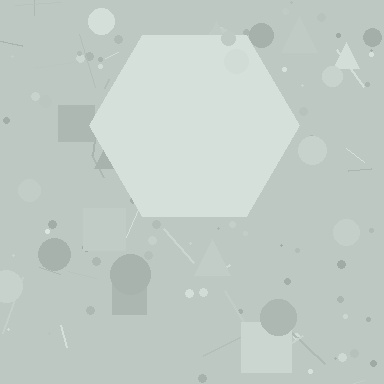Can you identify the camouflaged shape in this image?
The camouflaged shape is a hexagon.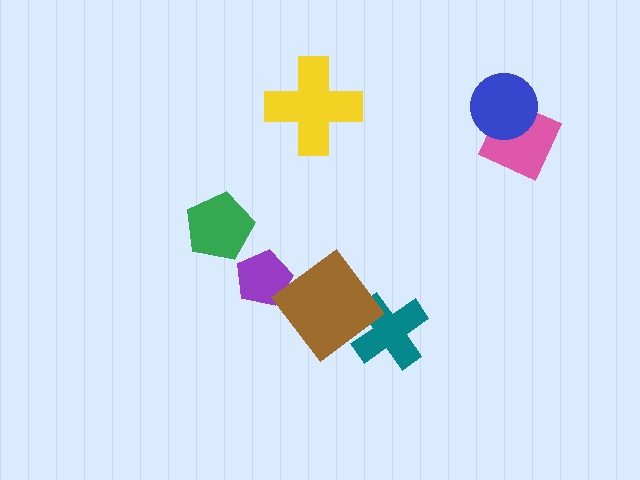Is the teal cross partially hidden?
Yes, it is partially covered by another shape.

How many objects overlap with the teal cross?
1 object overlaps with the teal cross.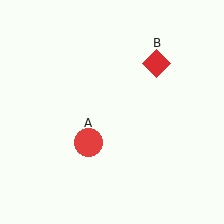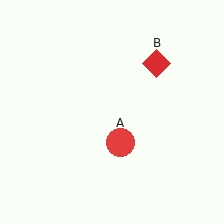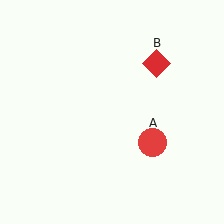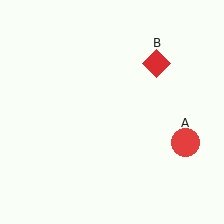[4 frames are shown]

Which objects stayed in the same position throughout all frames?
Red diamond (object B) remained stationary.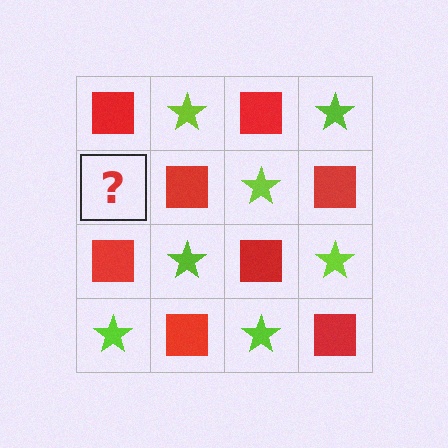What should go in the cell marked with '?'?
The missing cell should contain a lime star.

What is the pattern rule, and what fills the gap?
The rule is that it alternates red square and lime star in a checkerboard pattern. The gap should be filled with a lime star.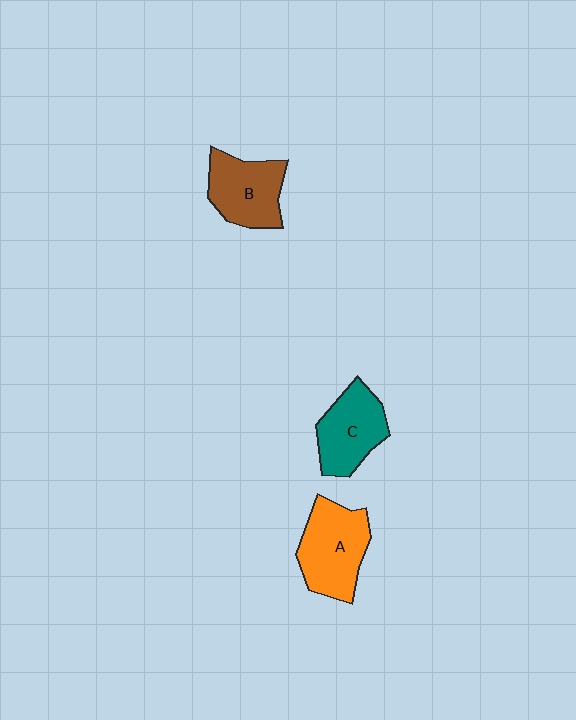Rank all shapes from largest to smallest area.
From largest to smallest: A (orange), B (brown), C (teal).